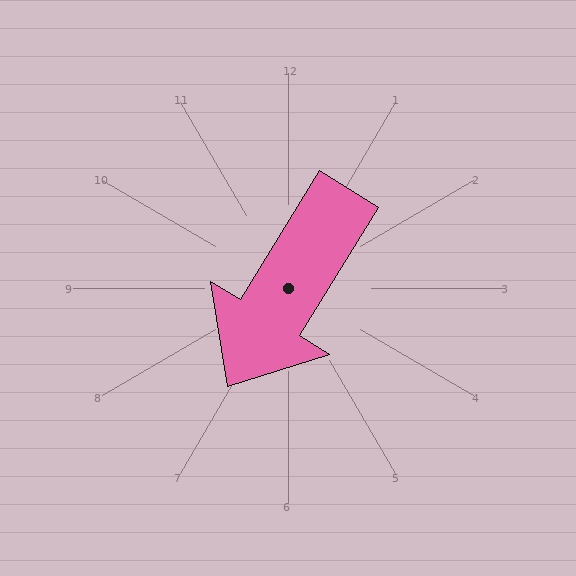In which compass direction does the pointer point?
Southwest.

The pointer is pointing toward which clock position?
Roughly 7 o'clock.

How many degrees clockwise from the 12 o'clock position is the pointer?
Approximately 212 degrees.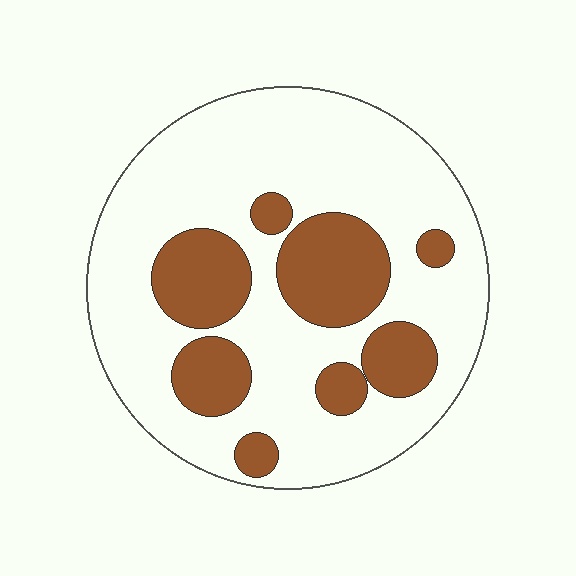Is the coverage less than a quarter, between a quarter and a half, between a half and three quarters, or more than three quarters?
Between a quarter and a half.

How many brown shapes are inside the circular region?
8.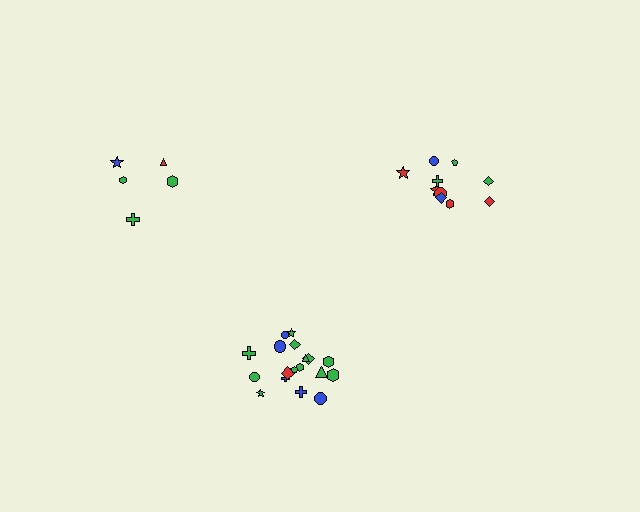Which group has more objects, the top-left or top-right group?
The top-right group.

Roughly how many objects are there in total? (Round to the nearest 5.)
Roughly 35 objects in total.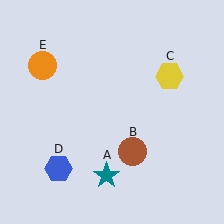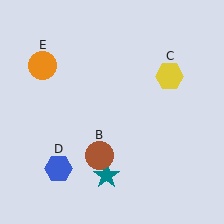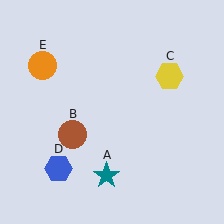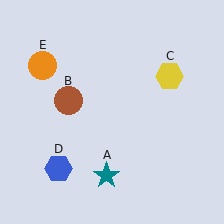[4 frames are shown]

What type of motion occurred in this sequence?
The brown circle (object B) rotated clockwise around the center of the scene.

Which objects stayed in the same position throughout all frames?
Teal star (object A) and yellow hexagon (object C) and blue hexagon (object D) and orange circle (object E) remained stationary.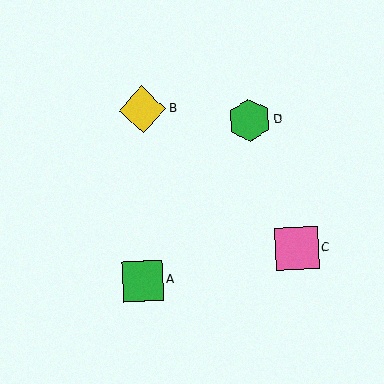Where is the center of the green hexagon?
The center of the green hexagon is at (249, 120).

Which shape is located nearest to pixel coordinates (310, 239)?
The pink square (labeled C) at (297, 248) is nearest to that location.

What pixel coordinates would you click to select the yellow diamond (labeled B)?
Click at (142, 109) to select the yellow diamond B.